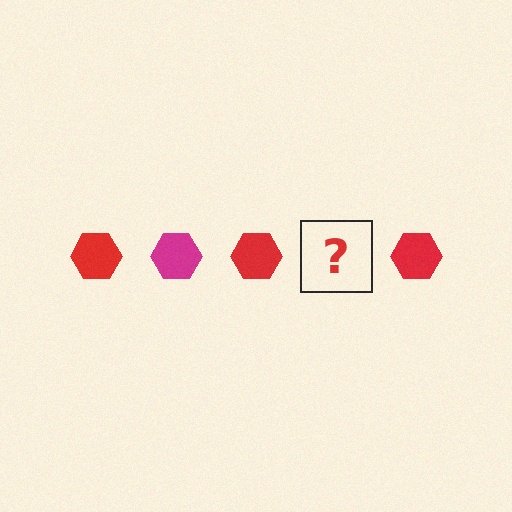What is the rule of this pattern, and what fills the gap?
The rule is that the pattern cycles through red, magenta hexagons. The gap should be filled with a magenta hexagon.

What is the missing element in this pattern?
The missing element is a magenta hexagon.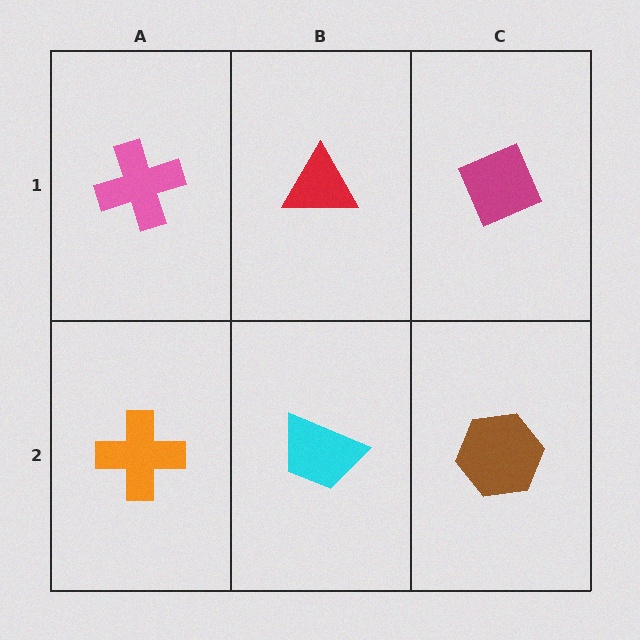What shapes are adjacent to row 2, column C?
A magenta diamond (row 1, column C), a cyan trapezoid (row 2, column B).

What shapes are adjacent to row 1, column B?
A cyan trapezoid (row 2, column B), a pink cross (row 1, column A), a magenta diamond (row 1, column C).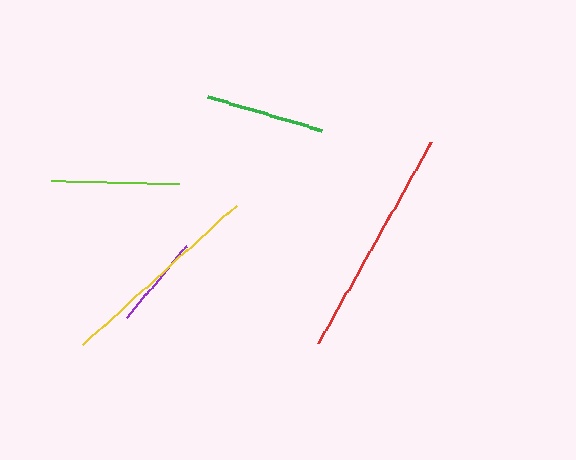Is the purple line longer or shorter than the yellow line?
The yellow line is longer than the purple line.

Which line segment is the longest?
The red line is the longest at approximately 232 pixels.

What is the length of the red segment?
The red segment is approximately 232 pixels long.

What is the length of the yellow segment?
The yellow segment is approximately 208 pixels long.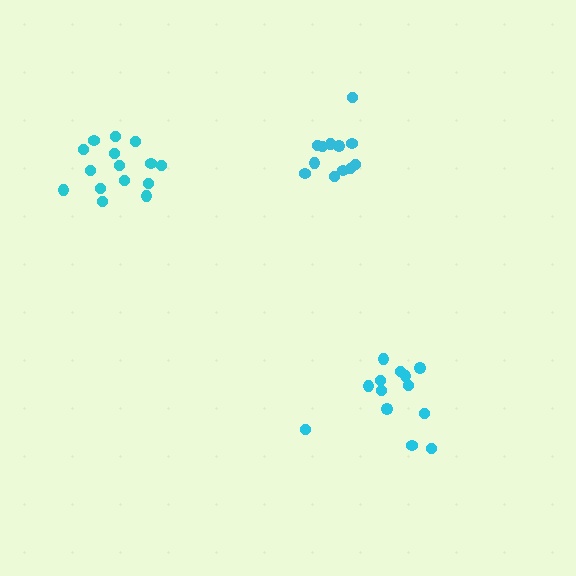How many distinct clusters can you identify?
There are 3 distinct clusters.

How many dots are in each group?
Group 1: 12 dots, Group 2: 15 dots, Group 3: 13 dots (40 total).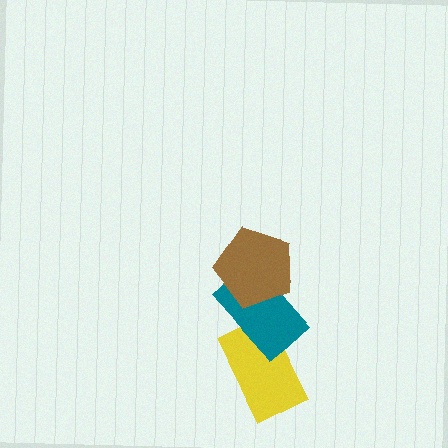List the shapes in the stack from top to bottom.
From top to bottom: the brown pentagon, the teal rectangle, the yellow rectangle.